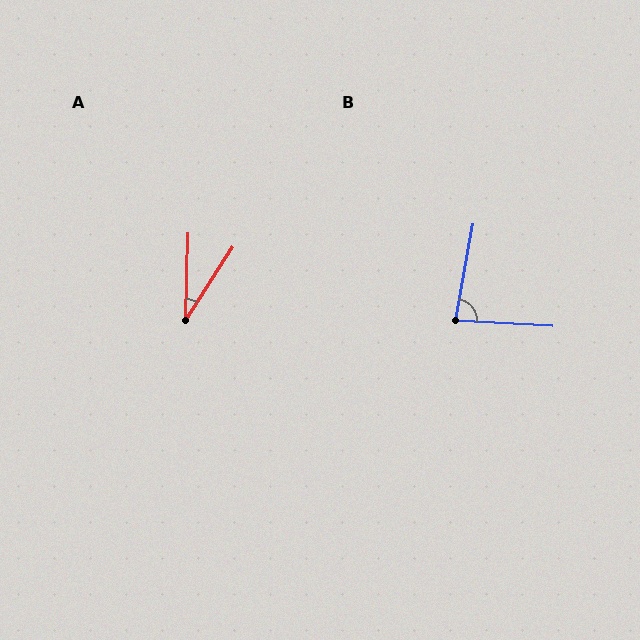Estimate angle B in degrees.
Approximately 83 degrees.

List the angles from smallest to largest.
A (31°), B (83°).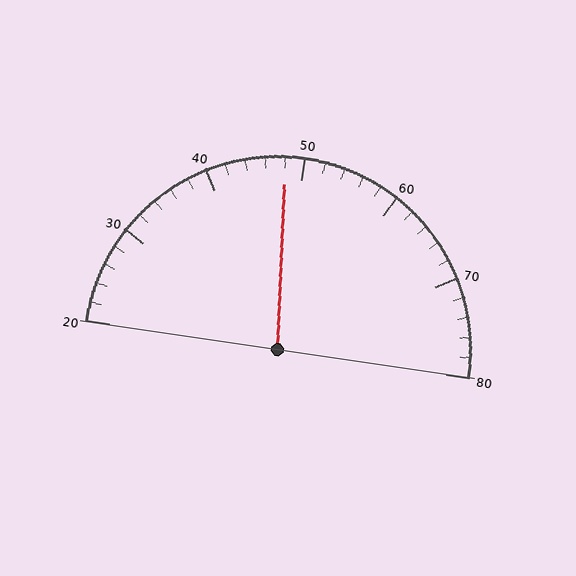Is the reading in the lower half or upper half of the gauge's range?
The reading is in the lower half of the range (20 to 80).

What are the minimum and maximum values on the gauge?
The gauge ranges from 20 to 80.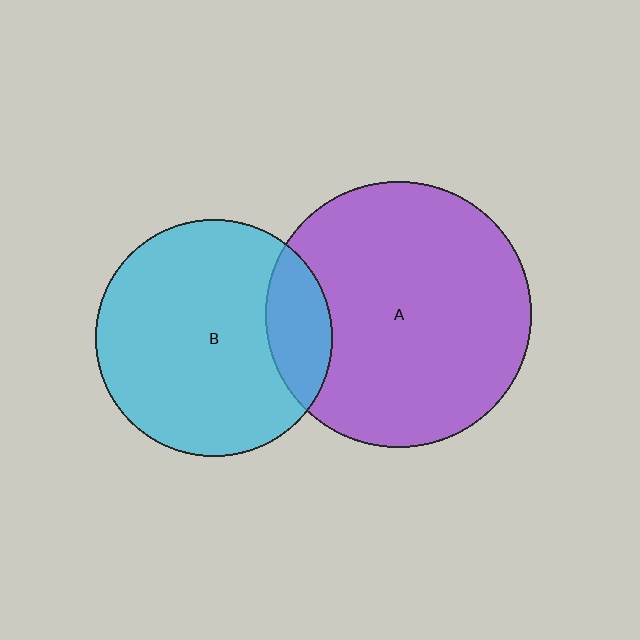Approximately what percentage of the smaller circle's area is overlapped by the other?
Approximately 15%.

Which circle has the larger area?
Circle A (purple).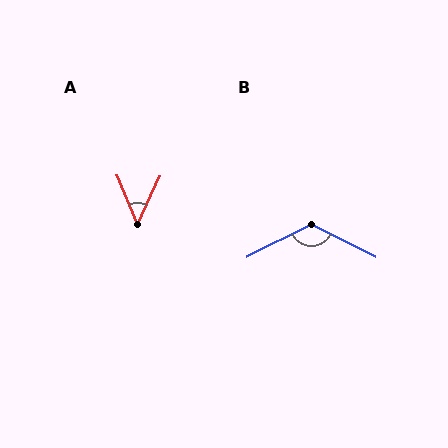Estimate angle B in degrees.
Approximately 127 degrees.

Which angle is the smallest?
A, at approximately 48 degrees.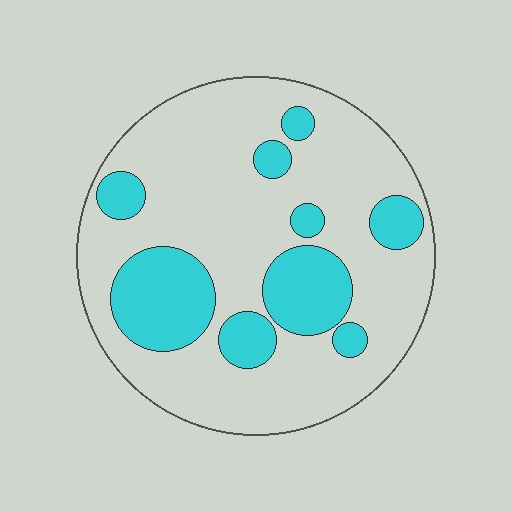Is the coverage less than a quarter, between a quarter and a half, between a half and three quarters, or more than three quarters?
Between a quarter and a half.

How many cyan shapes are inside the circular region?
9.